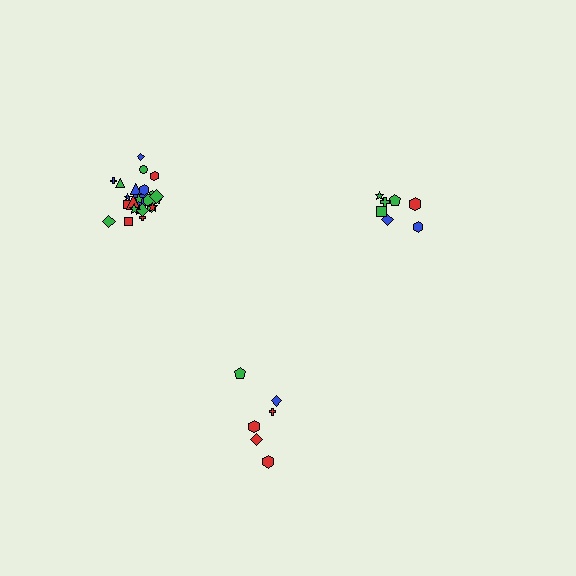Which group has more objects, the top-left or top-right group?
The top-left group.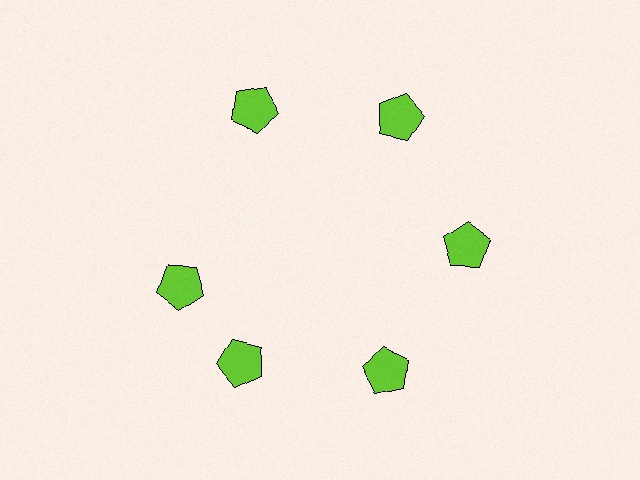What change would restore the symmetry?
The symmetry would be restored by rotating it back into even spacing with its neighbors so that all 6 pentagons sit at equal angles and equal distance from the center.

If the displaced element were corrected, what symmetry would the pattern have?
It would have 6-fold rotational symmetry — the pattern would map onto itself every 60 degrees.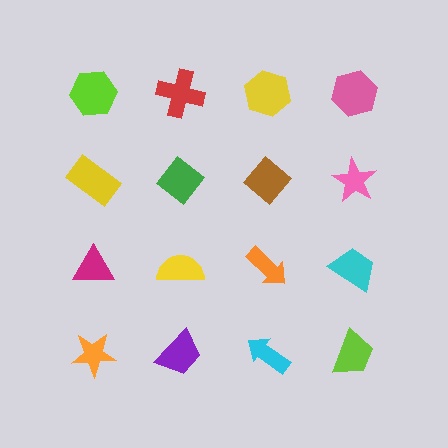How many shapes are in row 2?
4 shapes.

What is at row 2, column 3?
A brown diamond.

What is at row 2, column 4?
A pink star.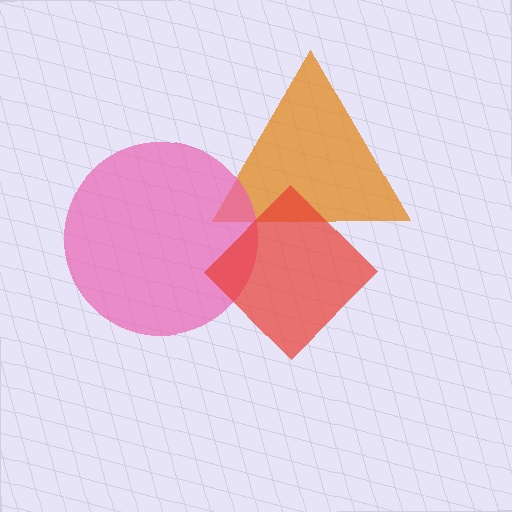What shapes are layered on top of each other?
The layered shapes are: an orange triangle, a pink circle, a red diamond.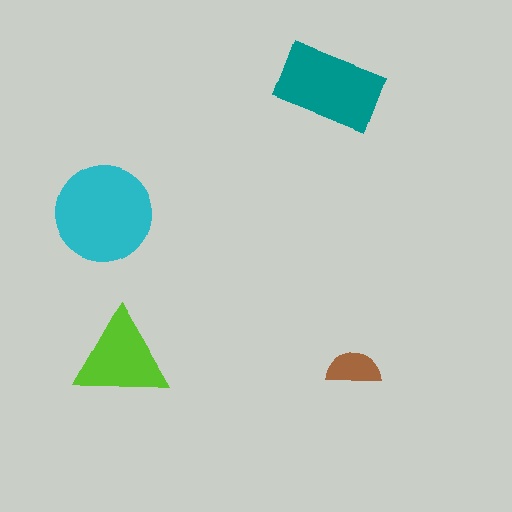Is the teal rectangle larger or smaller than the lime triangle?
Larger.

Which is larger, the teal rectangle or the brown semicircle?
The teal rectangle.